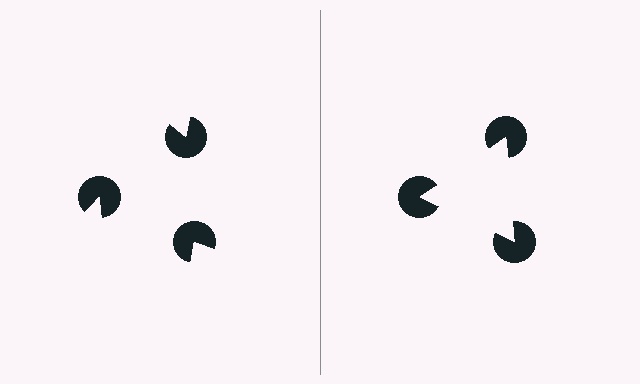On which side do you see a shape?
An illusory triangle appears on the right side. On the left side the wedge cuts are rotated, so no coherent shape forms.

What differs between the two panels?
The pac-man discs are positioned identically on both sides; only the wedge orientations differ. On the right they align to a triangle; on the left they are misaligned.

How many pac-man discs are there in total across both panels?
6 — 3 on each side.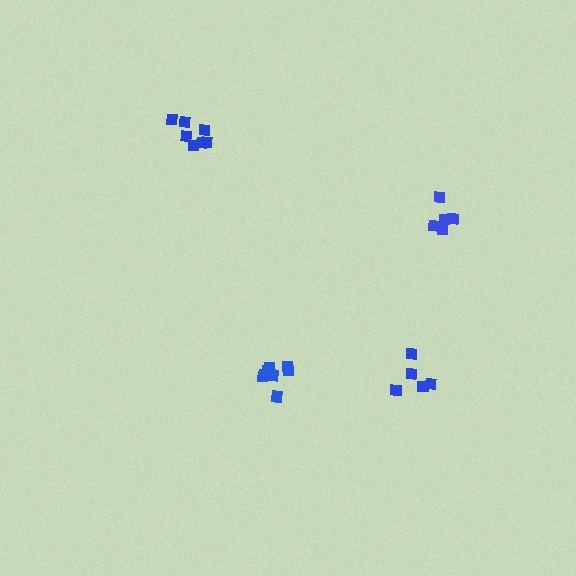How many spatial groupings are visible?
There are 4 spatial groupings.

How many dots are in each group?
Group 1: 8 dots, Group 2: 5 dots, Group 3: 7 dots, Group 4: 5 dots (25 total).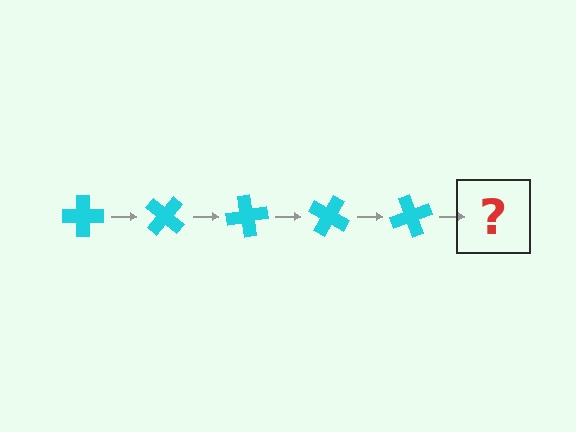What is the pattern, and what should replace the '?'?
The pattern is that the cross rotates 40 degrees each step. The '?' should be a cyan cross rotated 200 degrees.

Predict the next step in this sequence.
The next step is a cyan cross rotated 200 degrees.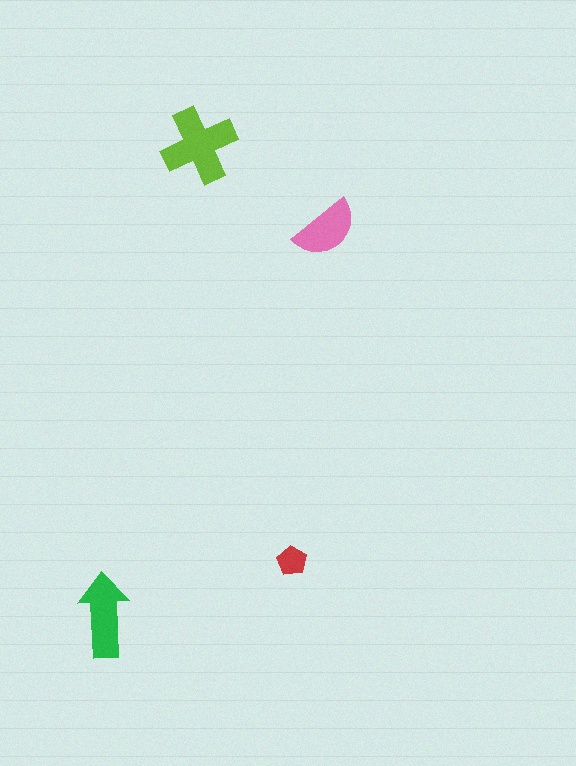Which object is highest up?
The lime cross is topmost.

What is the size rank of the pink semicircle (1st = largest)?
3rd.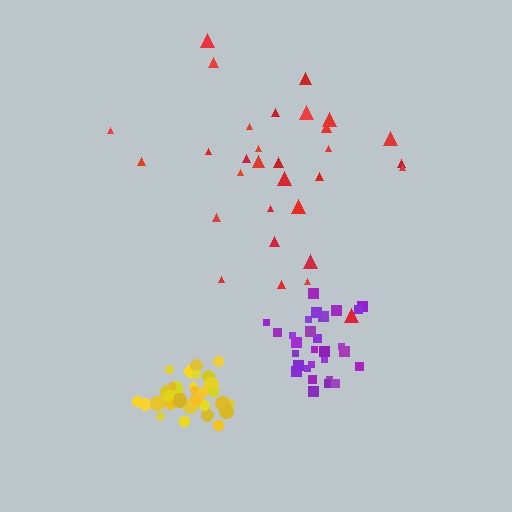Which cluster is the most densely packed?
Yellow.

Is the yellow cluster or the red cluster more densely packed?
Yellow.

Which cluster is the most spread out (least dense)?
Red.